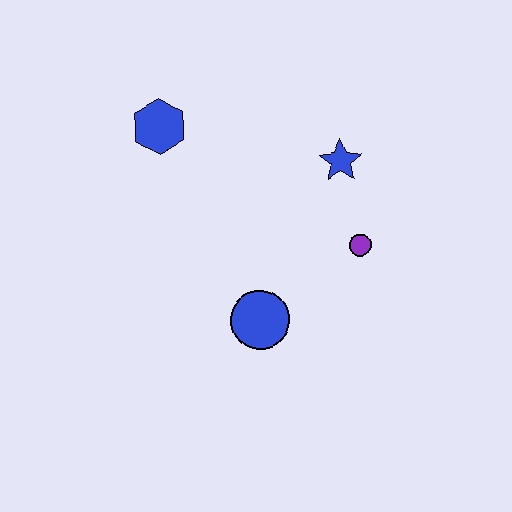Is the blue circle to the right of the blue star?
No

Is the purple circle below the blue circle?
No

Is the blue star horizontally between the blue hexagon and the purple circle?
Yes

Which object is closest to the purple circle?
The blue star is closest to the purple circle.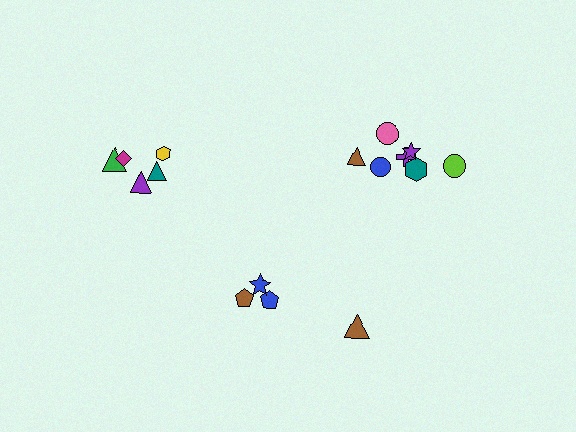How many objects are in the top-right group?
There are 7 objects.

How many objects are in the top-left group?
There are 5 objects.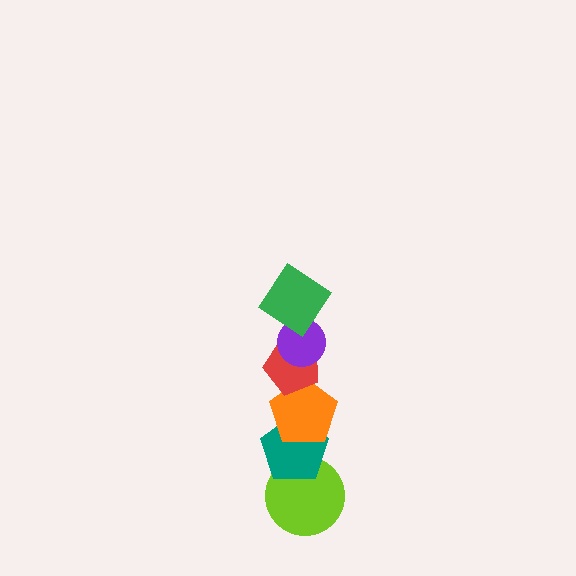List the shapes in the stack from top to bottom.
From top to bottom: the green diamond, the purple circle, the red pentagon, the orange pentagon, the teal pentagon, the lime circle.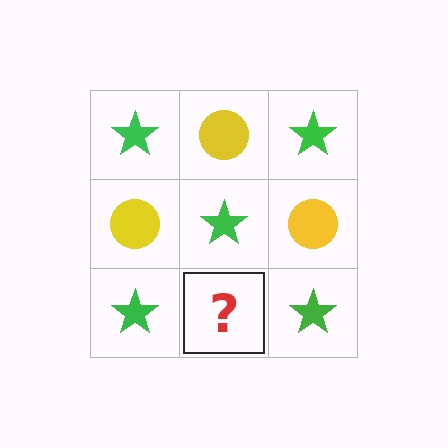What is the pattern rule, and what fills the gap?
The rule is that it alternates green star and yellow circle in a checkerboard pattern. The gap should be filled with a yellow circle.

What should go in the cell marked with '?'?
The missing cell should contain a yellow circle.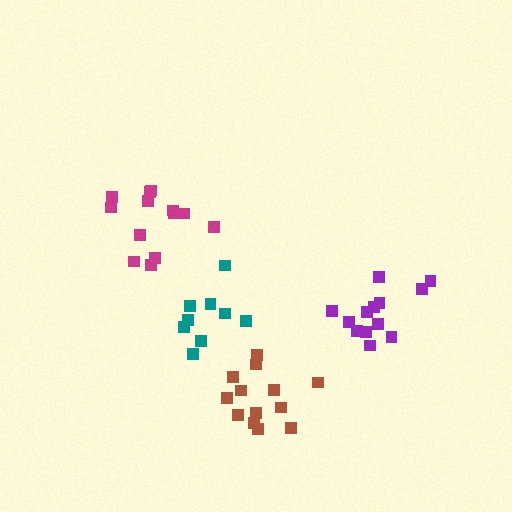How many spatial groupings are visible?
There are 4 spatial groupings.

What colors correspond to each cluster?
The clusters are colored: brown, purple, teal, magenta.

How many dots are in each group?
Group 1: 13 dots, Group 2: 13 dots, Group 3: 9 dots, Group 4: 13 dots (48 total).